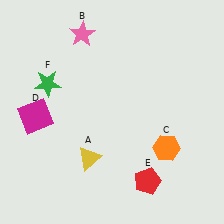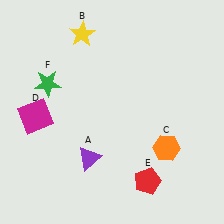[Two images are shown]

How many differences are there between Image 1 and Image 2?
There are 2 differences between the two images.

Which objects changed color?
A changed from yellow to purple. B changed from pink to yellow.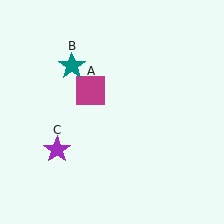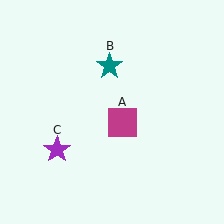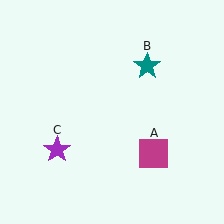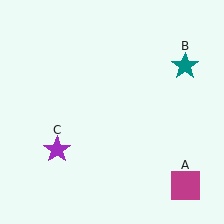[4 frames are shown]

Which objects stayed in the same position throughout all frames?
Purple star (object C) remained stationary.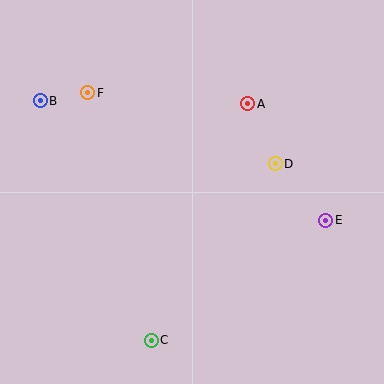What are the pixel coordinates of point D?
Point D is at (275, 164).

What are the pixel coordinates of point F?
Point F is at (88, 93).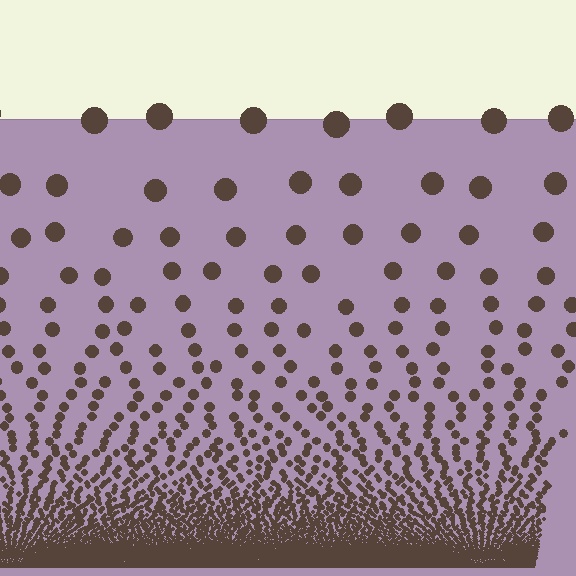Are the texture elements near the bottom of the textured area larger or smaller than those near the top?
Smaller. The gradient is inverted — elements near the bottom are smaller and denser.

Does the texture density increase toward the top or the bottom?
Density increases toward the bottom.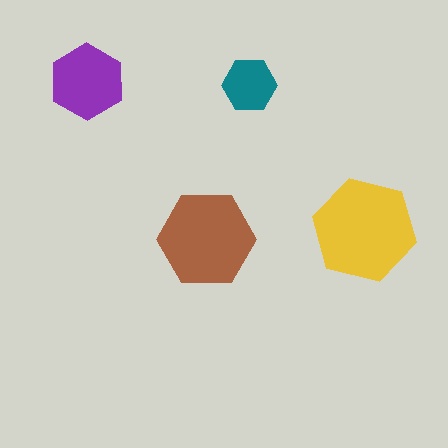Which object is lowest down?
The brown hexagon is bottommost.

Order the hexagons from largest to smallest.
the yellow one, the brown one, the purple one, the teal one.